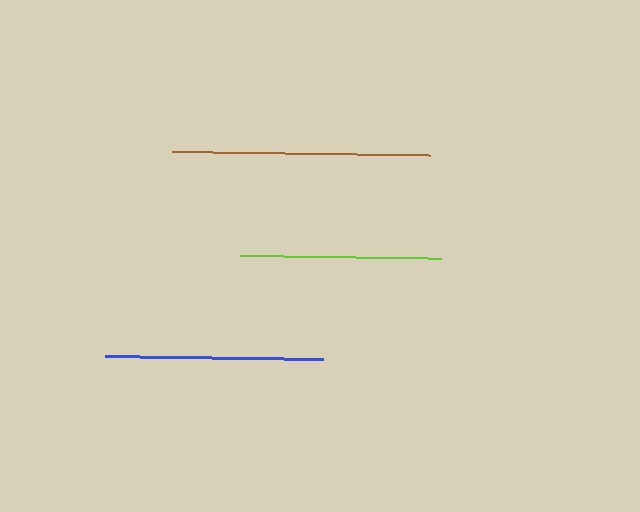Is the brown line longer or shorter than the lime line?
The brown line is longer than the lime line.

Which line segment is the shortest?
The lime line is the shortest at approximately 202 pixels.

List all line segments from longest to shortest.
From longest to shortest: brown, blue, lime.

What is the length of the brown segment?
The brown segment is approximately 258 pixels long.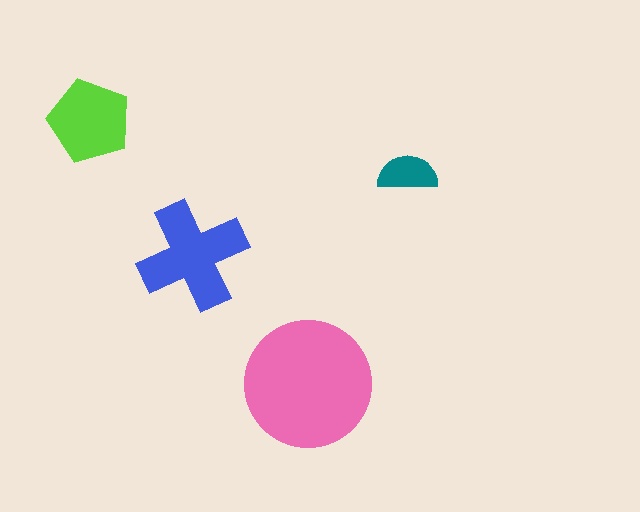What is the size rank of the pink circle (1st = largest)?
1st.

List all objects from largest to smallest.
The pink circle, the blue cross, the lime pentagon, the teal semicircle.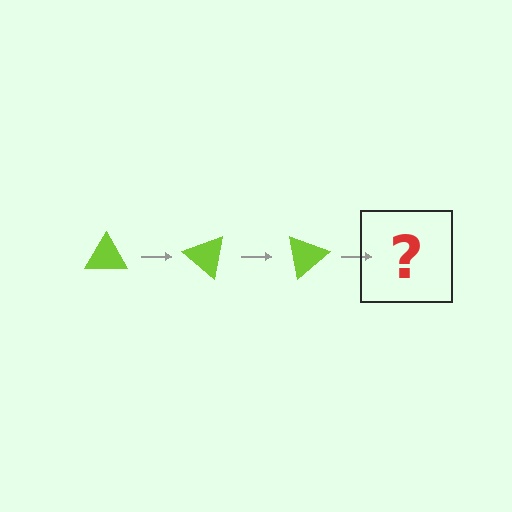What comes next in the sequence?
The next element should be a lime triangle rotated 120 degrees.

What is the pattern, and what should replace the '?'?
The pattern is that the triangle rotates 40 degrees each step. The '?' should be a lime triangle rotated 120 degrees.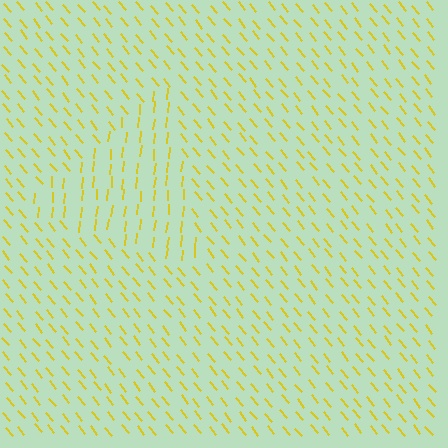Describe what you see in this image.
The image is filled with small yellow line segments. A triangle region in the image has lines oriented differently from the surrounding lines, creating a visible texture boundary.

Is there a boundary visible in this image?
Yes, there is a texture boundary formed by a change in line orientation.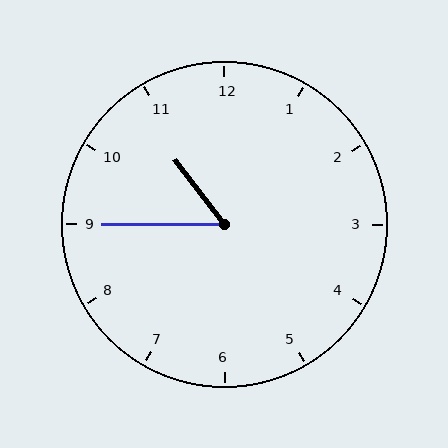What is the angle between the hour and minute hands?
Approximately 52 degrees.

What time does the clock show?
10:45.